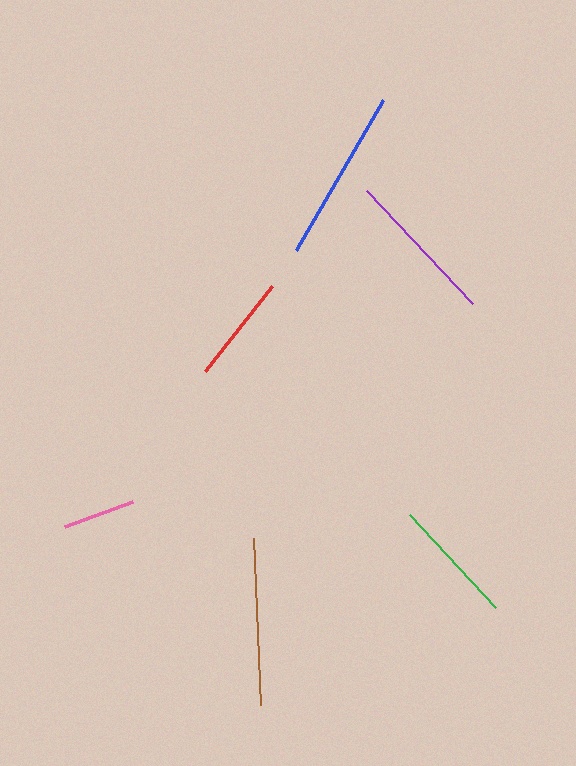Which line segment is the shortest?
The pink line is the shortest at approximately 73 pixels.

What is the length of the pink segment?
The pink segment is approximately 73 pixels long.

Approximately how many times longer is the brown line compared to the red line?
The brown line is approximately 1.5 times the length of the red line.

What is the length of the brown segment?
The brown segment is approximately 168 pixels long.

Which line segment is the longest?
The blue line is the longest at approximately 173 pixels.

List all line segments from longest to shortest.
From longest to shortest: blue, brown, purple, green, red, pink.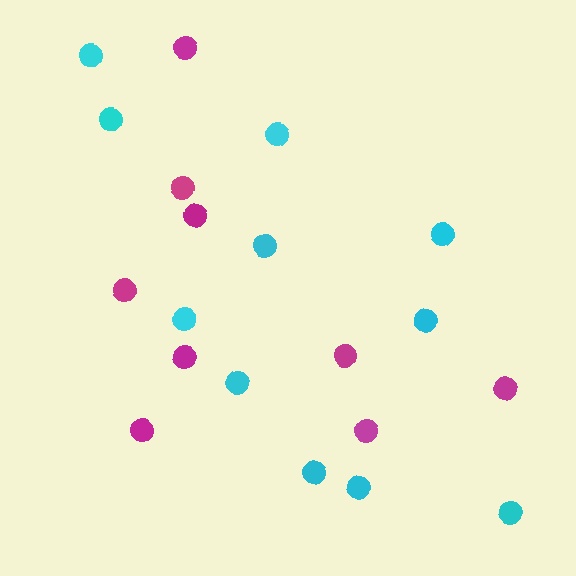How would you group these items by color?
There are 2 groups: one group of cyan circles (11) and one group of magenta circles (9).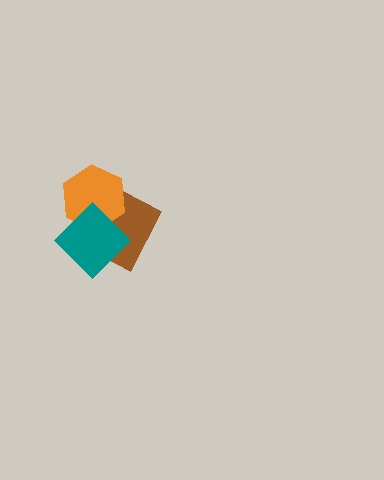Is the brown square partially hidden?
Yes, it is partially covered by another shape.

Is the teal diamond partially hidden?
No, no other shape covers it.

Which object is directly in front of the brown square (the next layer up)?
The orange hexagon is directly in front of the brown square.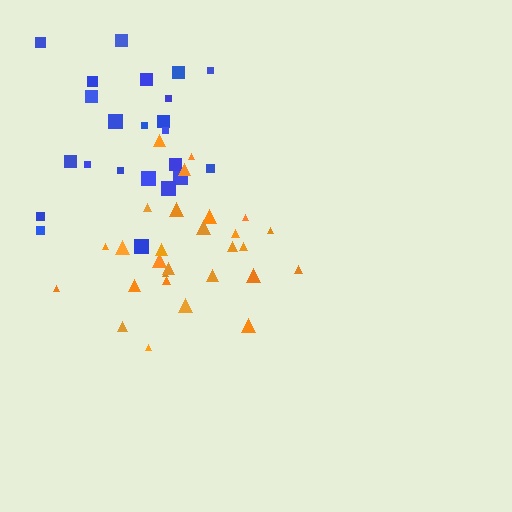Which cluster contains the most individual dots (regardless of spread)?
Orange (28).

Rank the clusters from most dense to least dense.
orange, blue.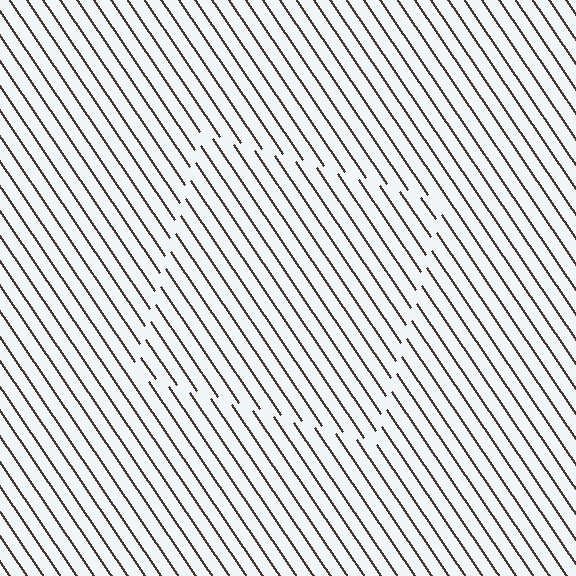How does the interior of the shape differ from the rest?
The interior of the shape contains the same grating, shifted by half a period — the contour is defined by the phase discontinuity where line-ends from the inner and outer gratings abut.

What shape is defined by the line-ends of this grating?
An illusory square. The interior of the shape contains the same grating, shifted by half a period — the contour is defined by the phase discontinuity where line-ends from the inner and outer gratings abut.